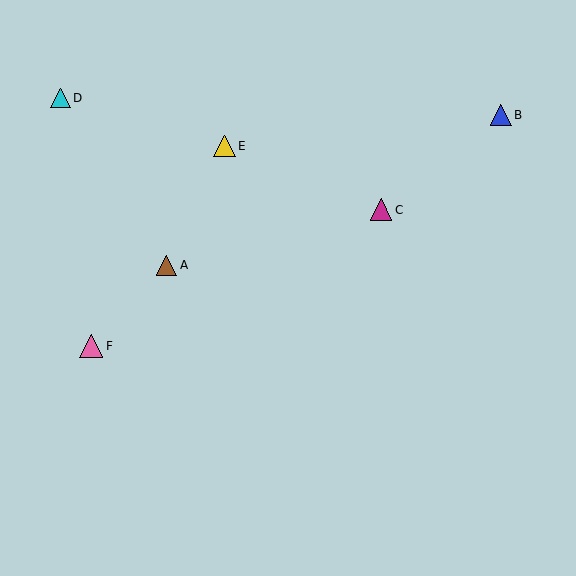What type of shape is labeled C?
Shape C is a magenta triangle.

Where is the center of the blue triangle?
The center of the blue triangle is at (501, 115).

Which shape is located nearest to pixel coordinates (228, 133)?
The yellow triangle (labeled E) at (225, 146) is nearest to that location.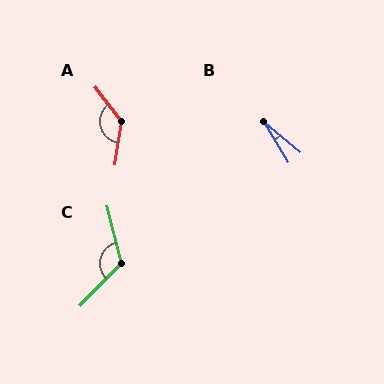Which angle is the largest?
A, at approximately 134 degrees.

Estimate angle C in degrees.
Approximately 121 degrees.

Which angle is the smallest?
B, at approximately 19 degrees.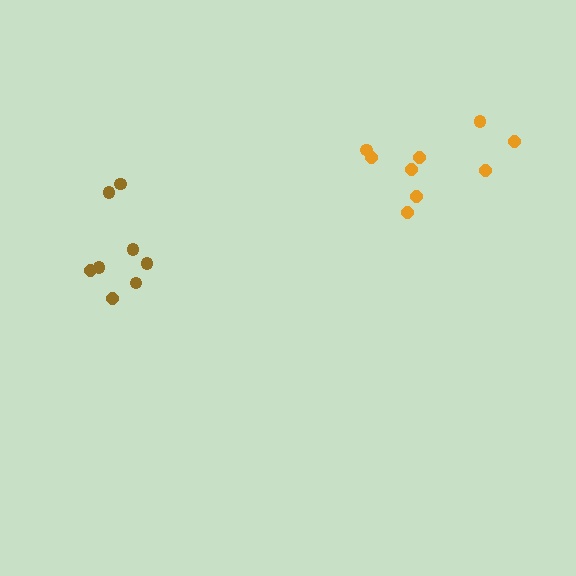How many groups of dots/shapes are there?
There are 2 groups.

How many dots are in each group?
Group 1: 8 dots, Group 2: 9 dots (17 total).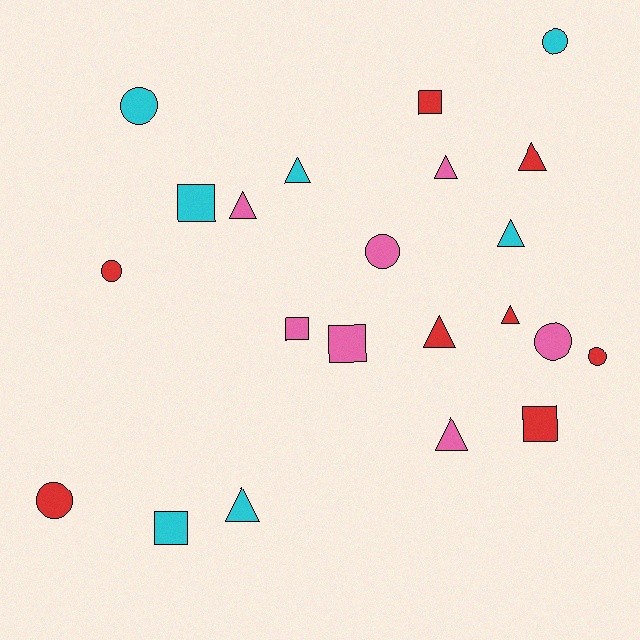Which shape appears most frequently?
Triangle, with 9 objects.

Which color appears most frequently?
Red, with 8 objects.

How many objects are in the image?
There are 22 objects.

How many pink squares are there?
There are 2 pink squares.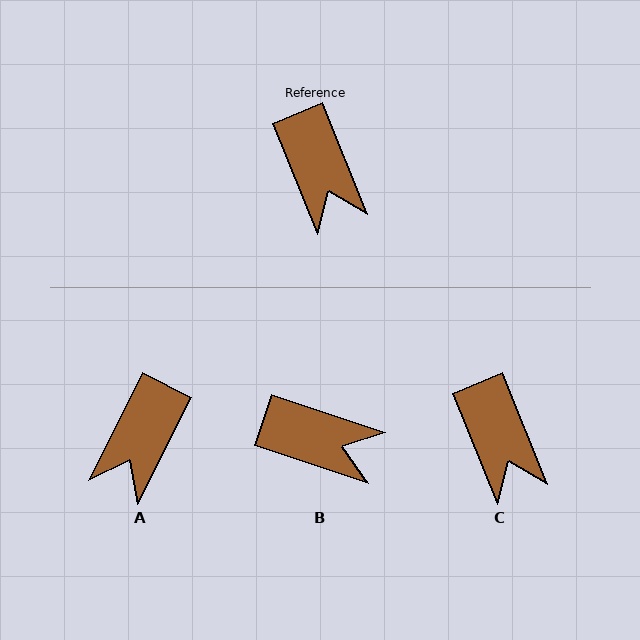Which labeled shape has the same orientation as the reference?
C.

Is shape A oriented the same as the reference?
No, it is off by about 49 degrees.